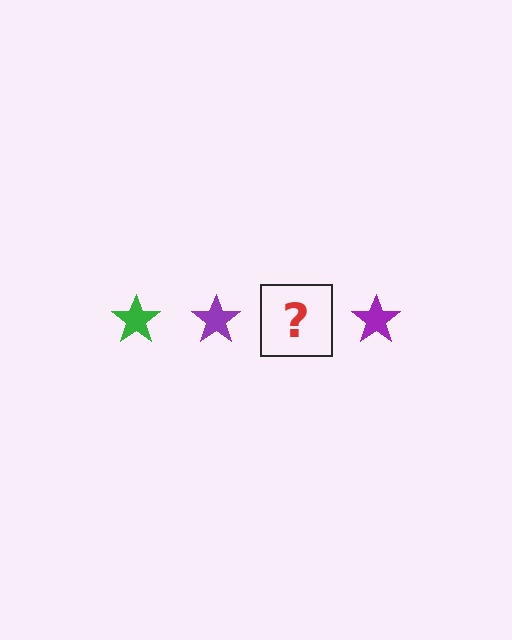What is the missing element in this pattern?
The missing element is a green star.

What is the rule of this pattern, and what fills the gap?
The rule is that the pattern cycles through green, purple stars. The gap should be filled with a green star.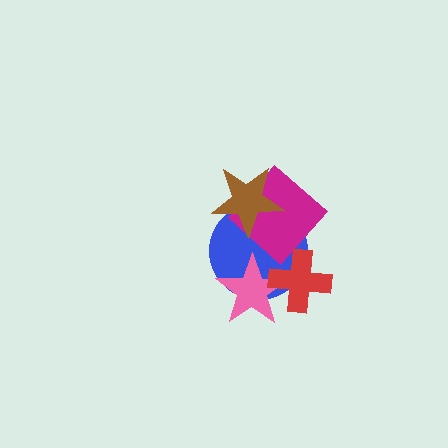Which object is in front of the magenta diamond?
The brown star is in front of the magenta diamond.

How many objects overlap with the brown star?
2 objects overlap with the brown star.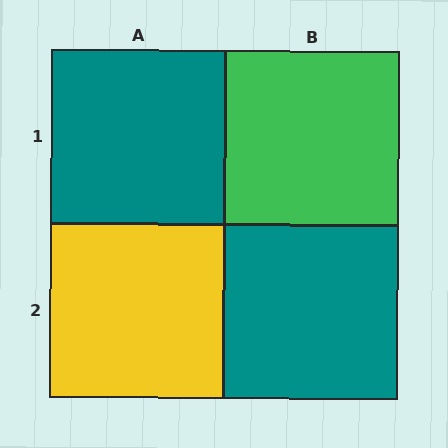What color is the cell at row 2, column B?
Teal.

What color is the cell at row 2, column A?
Yellow.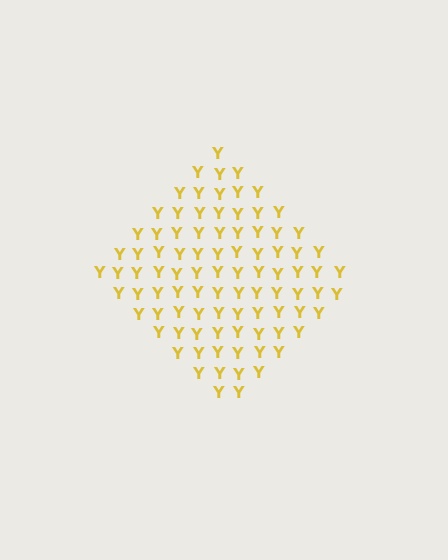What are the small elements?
The small elements are letter Y's.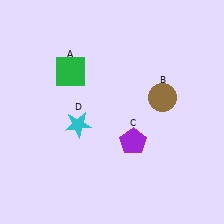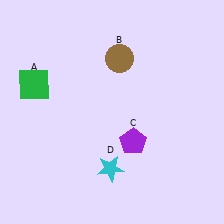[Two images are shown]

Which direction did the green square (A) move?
The green square (A) moved left.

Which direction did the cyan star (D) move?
The cyan star (D) moved down.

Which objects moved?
The objects that moved are: the green square (A), the brown circle (B), the cyan star (D).